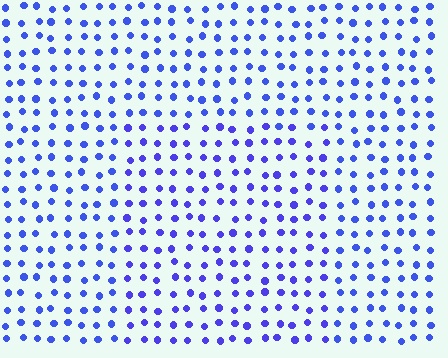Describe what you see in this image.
The image is filled with small blue elements in a uniform arrangement. A rectangle-shaped region is visible where the elements are tinted to a slightly different hue, forming a subtle color boundary.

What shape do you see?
I see a rectangle.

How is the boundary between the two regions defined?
The boundary is defined purely by a slight shift in hue (about 15 degrees). Spacing, size, and orientation are identical on both sides.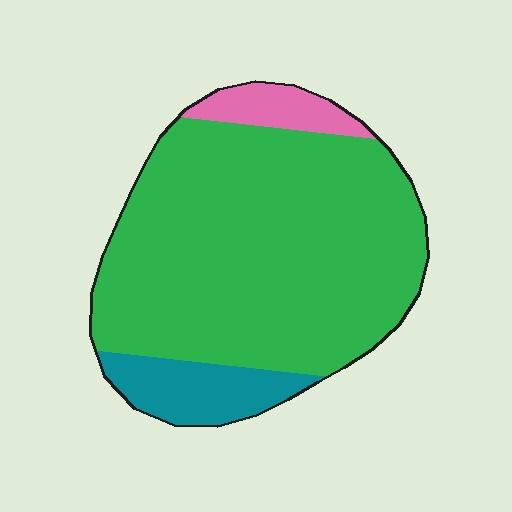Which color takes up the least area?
Pink, at roughly 5%.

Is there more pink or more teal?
Teal.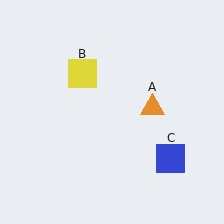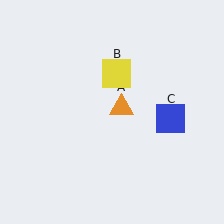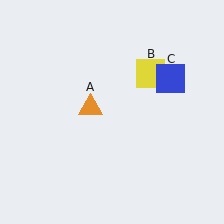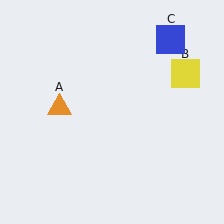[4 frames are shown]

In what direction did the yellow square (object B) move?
The yellow square (object B) moved right.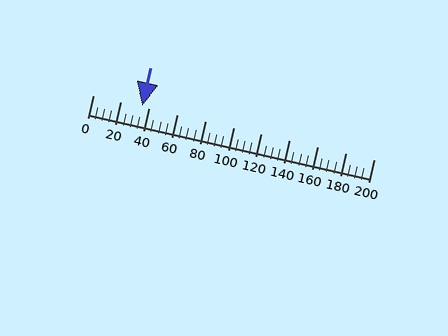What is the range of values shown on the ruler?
The ruler shows values from 0 to 200.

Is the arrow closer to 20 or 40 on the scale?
The arrow is closer to 40.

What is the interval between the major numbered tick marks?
The major tick marks are spaced 20 units apart.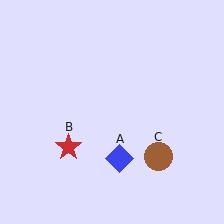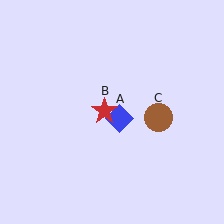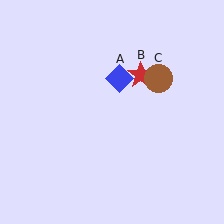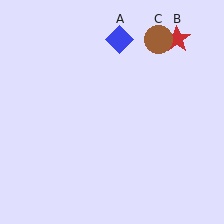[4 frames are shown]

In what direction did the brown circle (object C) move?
The brown circle (object C) moved up.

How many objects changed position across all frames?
3 objects changed position: blue diamond (object A), red star (object B), brown circle (object C).